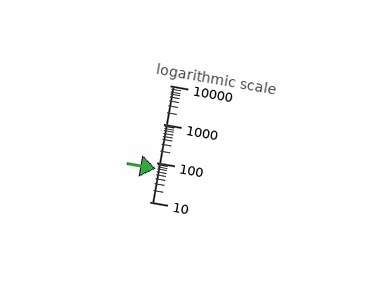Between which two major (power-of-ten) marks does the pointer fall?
The pointer is between 10 and 100.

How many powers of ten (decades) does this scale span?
The scale spans 3 decades, from 10 to 10000.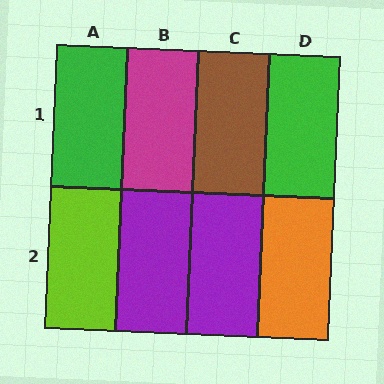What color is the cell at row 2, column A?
Lime.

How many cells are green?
2 cells are green.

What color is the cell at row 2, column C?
Purple.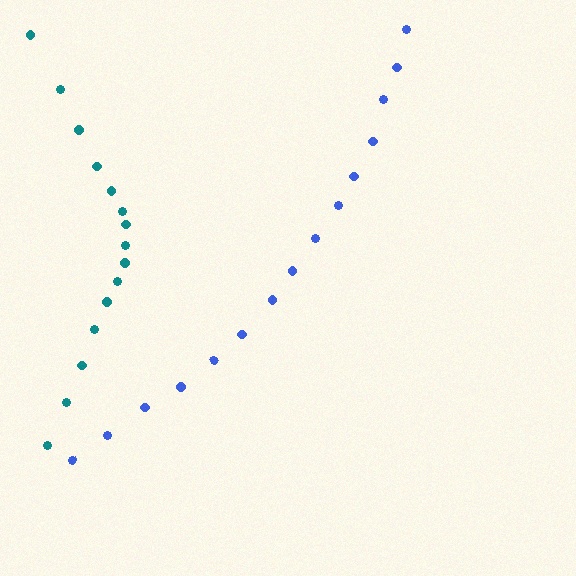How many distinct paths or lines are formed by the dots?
There are 2 distinct paths.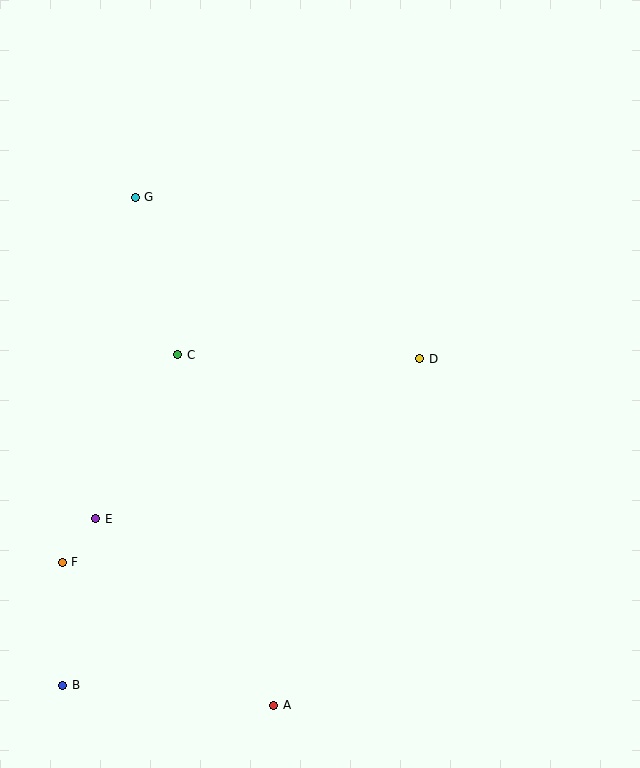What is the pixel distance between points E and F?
The distance between E and F is 55 pixels.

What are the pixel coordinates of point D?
Point D is at (420, 359).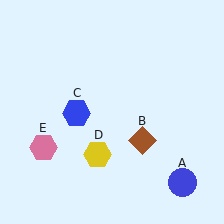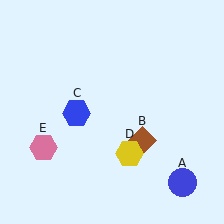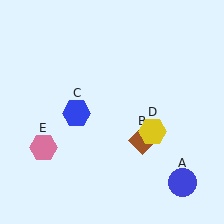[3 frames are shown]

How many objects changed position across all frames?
1 object changed position: yellow hexagon (object D).